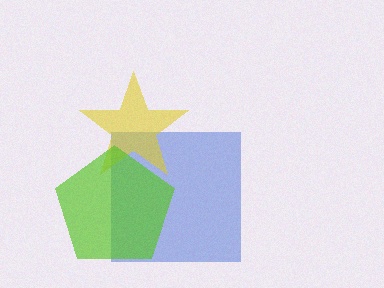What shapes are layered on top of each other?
The layered shapes are: a blue square, a yellow star, a lime pentagon.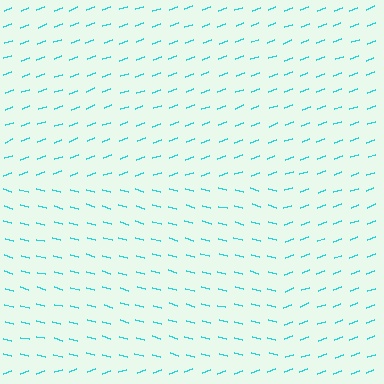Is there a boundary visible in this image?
Yes, there is a texture boundary formed by a change in line orientation.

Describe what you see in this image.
The image is filled with small cyan line segments. A rectangle region in the image has lines oriented differently from the surrounding lines, creating a visible texture boundary.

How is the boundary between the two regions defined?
The boundary is defined purely by a change in line orientation (approximately 35 degrees difference). All lines are the same color and thickness.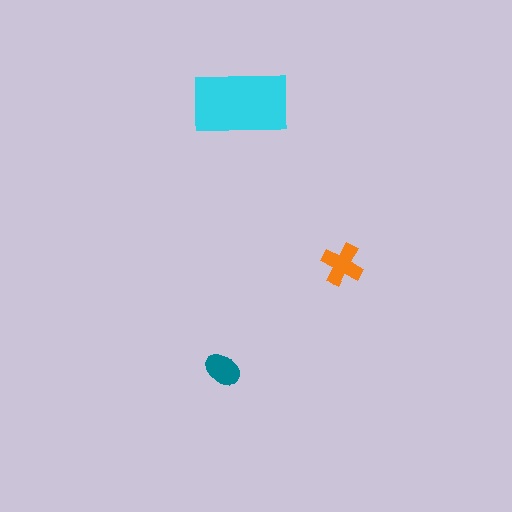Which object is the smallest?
The teal ellipse.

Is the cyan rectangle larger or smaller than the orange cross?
Larger.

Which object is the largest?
The cyan rectangle.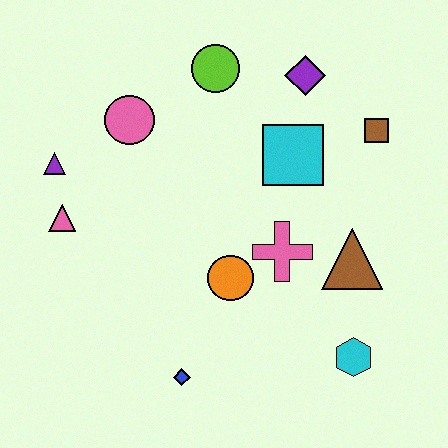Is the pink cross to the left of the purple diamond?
Yes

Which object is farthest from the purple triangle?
The cyan hexagon is farthest from the purple triangle.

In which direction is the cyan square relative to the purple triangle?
The cyan square is to the right of the purple triangle.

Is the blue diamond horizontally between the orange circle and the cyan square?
No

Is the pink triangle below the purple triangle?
Yes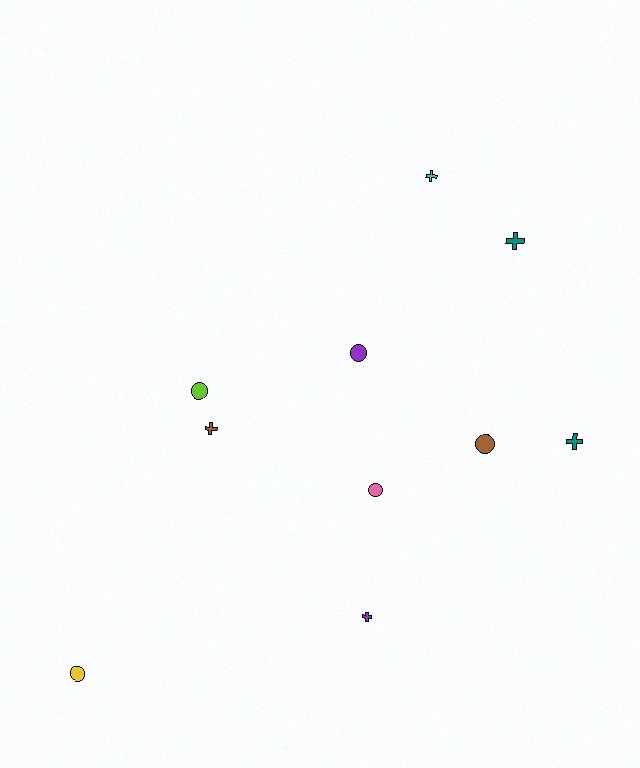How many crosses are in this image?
There are 5 crosses.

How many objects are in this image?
There are 10 objects.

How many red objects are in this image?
There are no red objects.